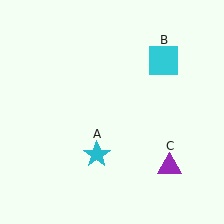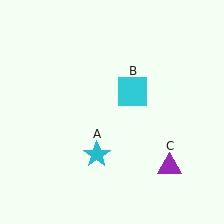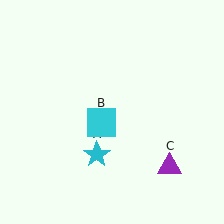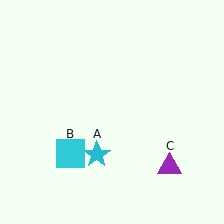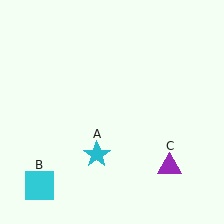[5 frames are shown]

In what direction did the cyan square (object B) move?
The cyan square (object B) moved down and to the left.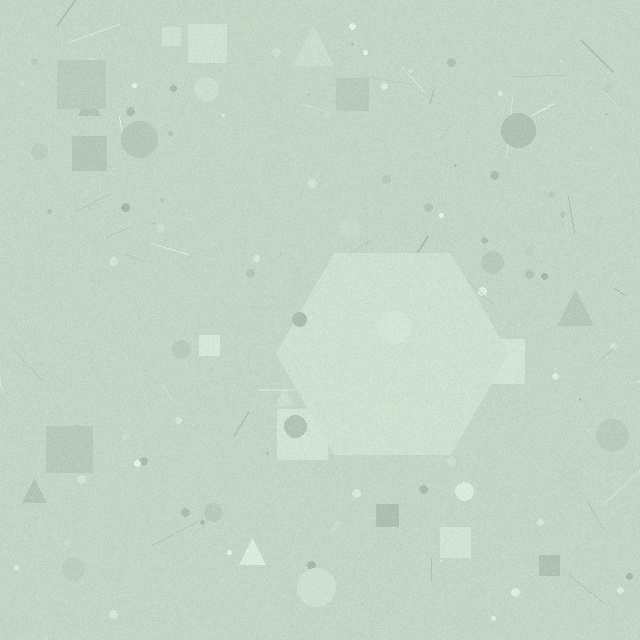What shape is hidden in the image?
A hexagon is hidden in the image.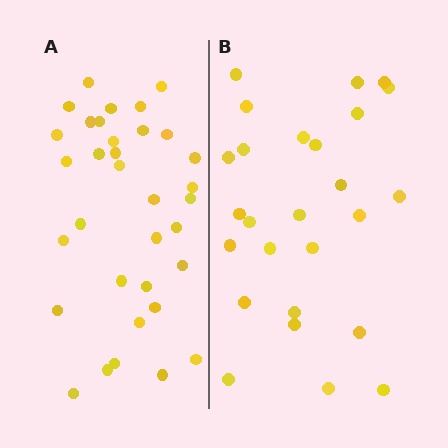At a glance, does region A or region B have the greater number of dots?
Region A (the left region) has more dots.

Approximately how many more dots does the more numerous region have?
Region A has roughly 8 or so more dots than region B.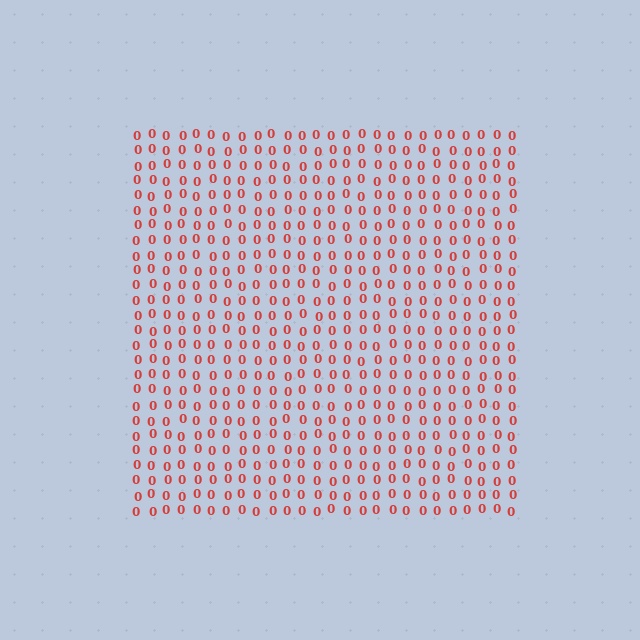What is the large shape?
The large shape is a square.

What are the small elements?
The small elements are digit 0's.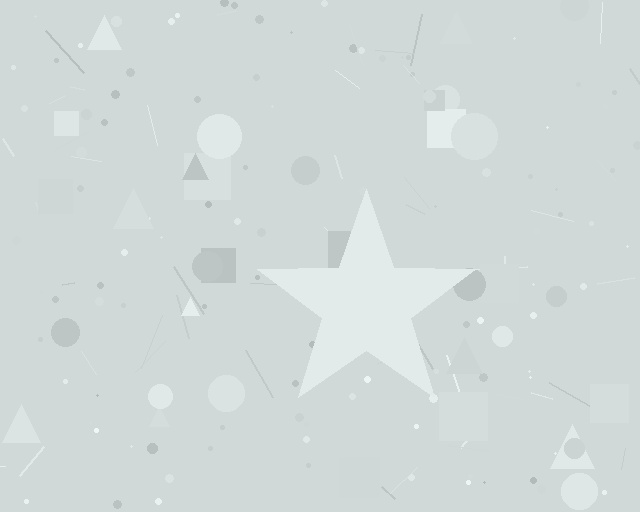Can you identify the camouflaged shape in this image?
The camouflaged shape is a star.